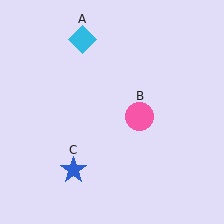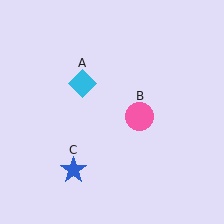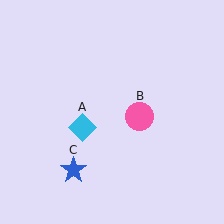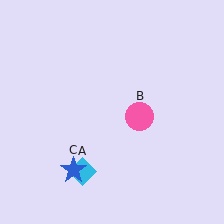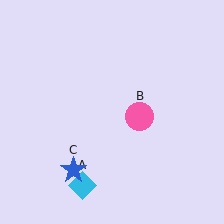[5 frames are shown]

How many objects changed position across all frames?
1 object changed position: cyan diamond (object A).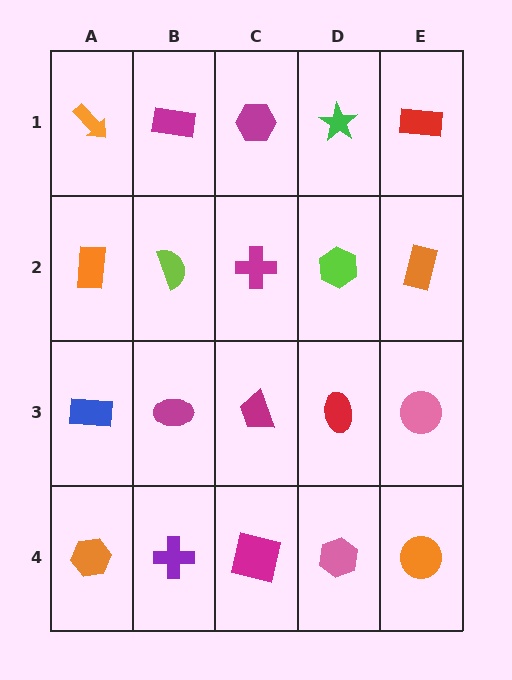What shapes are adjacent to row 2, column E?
A red rectangle (row 1, column E), a pink circle (row 3, column E), a lime hexagon (row 2, column D).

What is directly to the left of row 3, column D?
A magenta trapezoid.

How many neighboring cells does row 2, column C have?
4.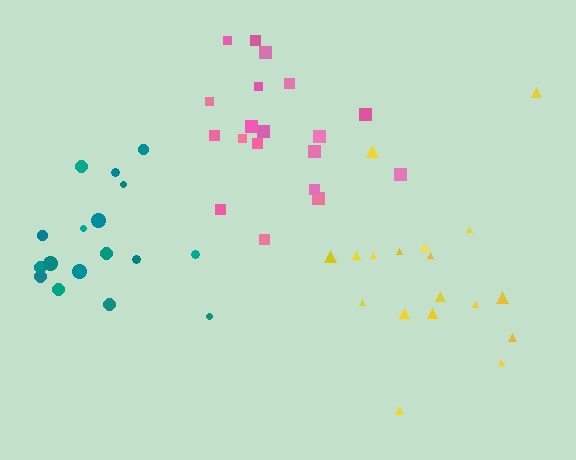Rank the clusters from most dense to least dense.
teal, pink, yellow.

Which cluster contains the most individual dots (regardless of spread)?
Pink (19).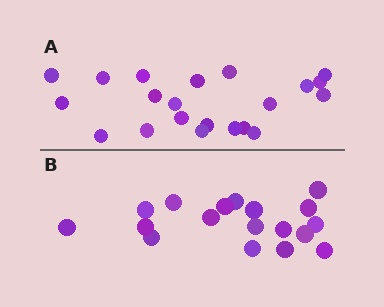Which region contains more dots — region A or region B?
Region A (the top region) has more dots.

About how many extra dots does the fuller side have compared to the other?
Region A has just a few more — roughly 2 or 3 more dots than region B.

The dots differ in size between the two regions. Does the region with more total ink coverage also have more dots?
No. Region B has more total ink coverage because its dots are larger, but region A actually contains more individual dots. Total area can be misleading — the number of items is what matters here.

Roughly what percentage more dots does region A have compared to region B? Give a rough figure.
About 15% more.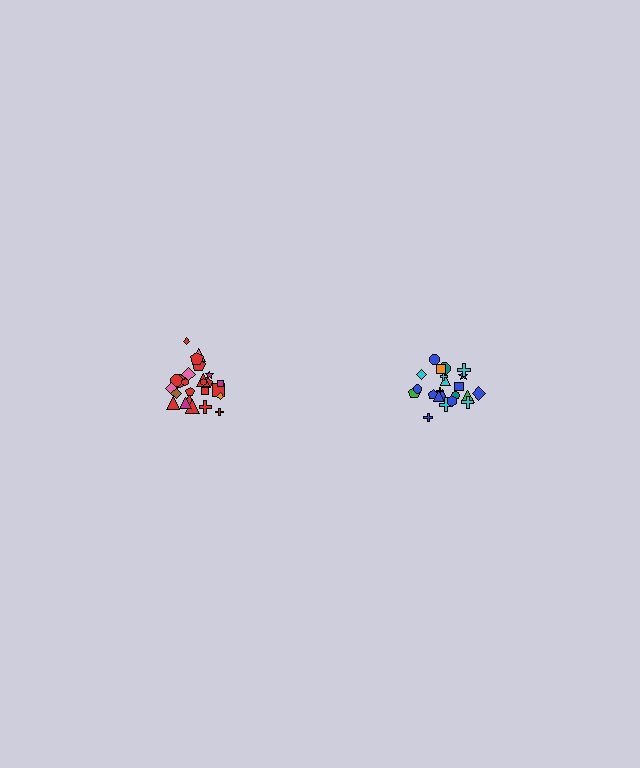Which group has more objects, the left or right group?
The left group.